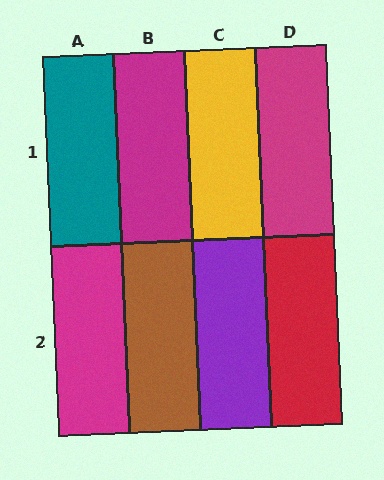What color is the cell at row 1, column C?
Yellow.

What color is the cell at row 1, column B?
Magenta.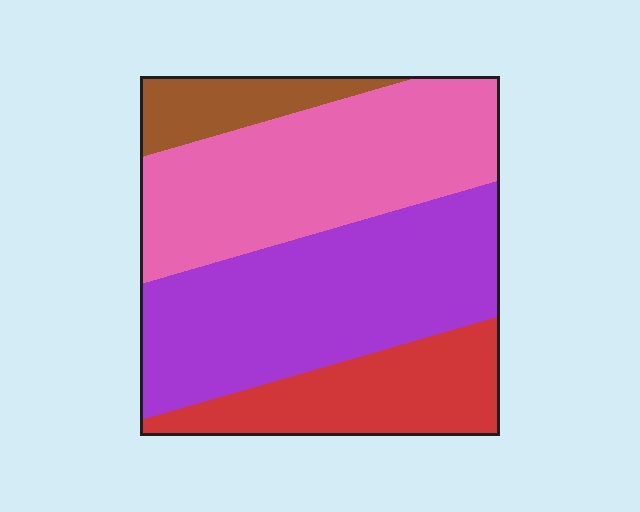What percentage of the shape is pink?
Pink covers roughly 35% of the shape.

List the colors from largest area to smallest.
From largest to smallest: purple, pink, red, brown.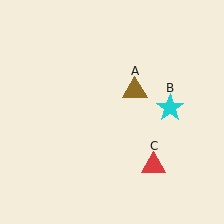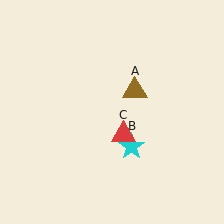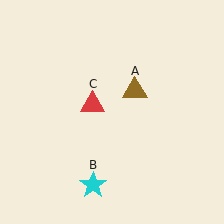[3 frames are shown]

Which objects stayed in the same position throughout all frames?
Brown triangle (object A) remained stationary.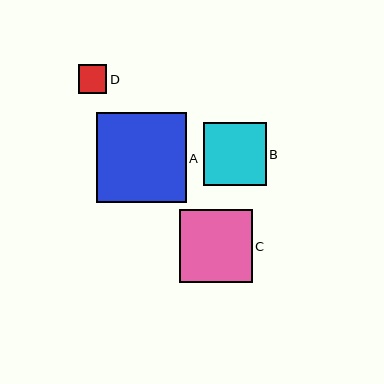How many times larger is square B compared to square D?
Square B is approximately 2.2 times the size of square D.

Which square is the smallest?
Square D is the smallest with a size of approximately 29 pixels.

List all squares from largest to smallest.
From largest to smallest: A, C, B, D.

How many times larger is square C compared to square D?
Square C is approximately 2.5 times the size of square D.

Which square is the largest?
Square A is the largest with a size of approximately 90 pixels.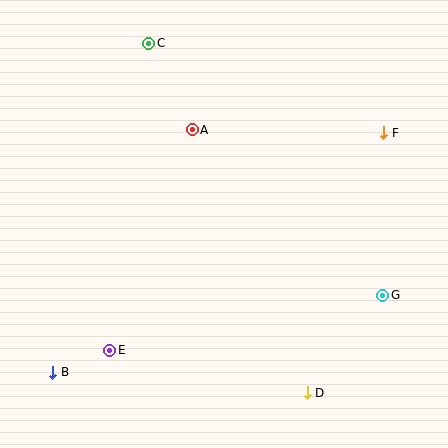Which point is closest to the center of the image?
Point A at (192, 130) is closest to the center.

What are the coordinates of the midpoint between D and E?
The midpoint between D and E is at (209, 371).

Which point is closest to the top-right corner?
Point F is closest to the top-right corner.